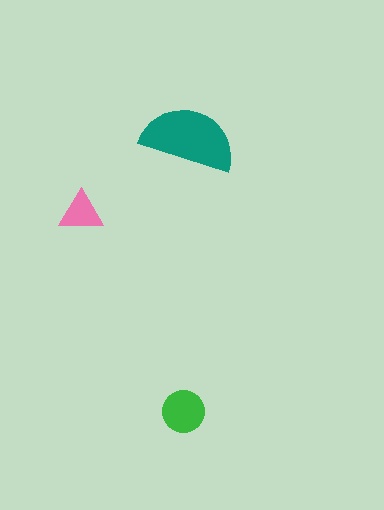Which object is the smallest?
The pink triangle.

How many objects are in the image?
There are 3 objects in the image.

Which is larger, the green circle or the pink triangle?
The green circle.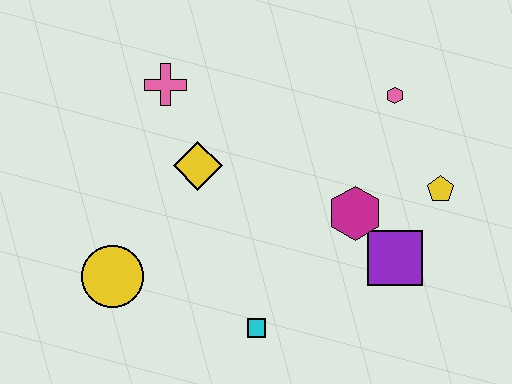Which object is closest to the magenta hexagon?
The purple square is closest to the magenta hexagon.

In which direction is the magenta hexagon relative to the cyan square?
The magenta hexagon is above the cyan square.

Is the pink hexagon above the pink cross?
No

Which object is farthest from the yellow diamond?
The yellow pentagon is farthest from the yellow diamond.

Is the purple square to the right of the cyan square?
Yes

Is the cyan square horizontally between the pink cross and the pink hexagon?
Yes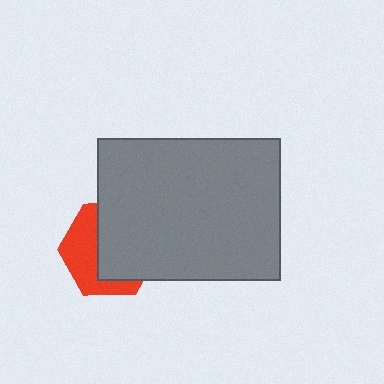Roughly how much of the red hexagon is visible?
A small part of it is visible (roughly 43%).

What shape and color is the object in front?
The object in front is a gray rectangle.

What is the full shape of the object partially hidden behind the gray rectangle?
The partially hidden object is a red hexagon.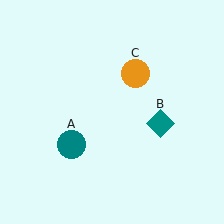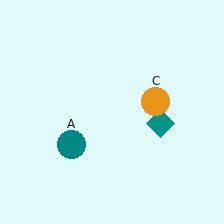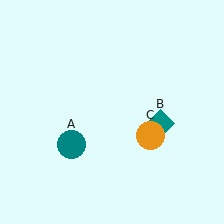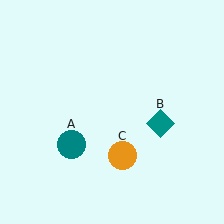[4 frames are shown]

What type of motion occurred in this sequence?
The orange circle (object C) rotated clockwise around the center of the scene.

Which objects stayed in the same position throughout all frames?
Teal circle (object A) and teal diamond (object B) remained stationary.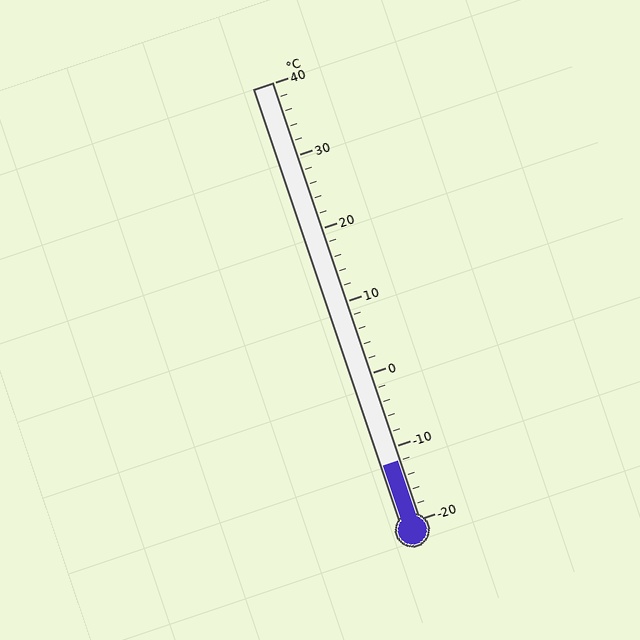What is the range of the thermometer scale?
The thermometer scale ranges from -20°C to 40°C.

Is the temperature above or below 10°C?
The temperature is below 10°C.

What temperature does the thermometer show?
The thermometer shows approximately -12°C.